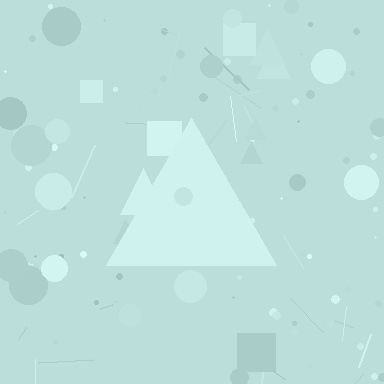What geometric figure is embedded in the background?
A triangle is embedded in the background.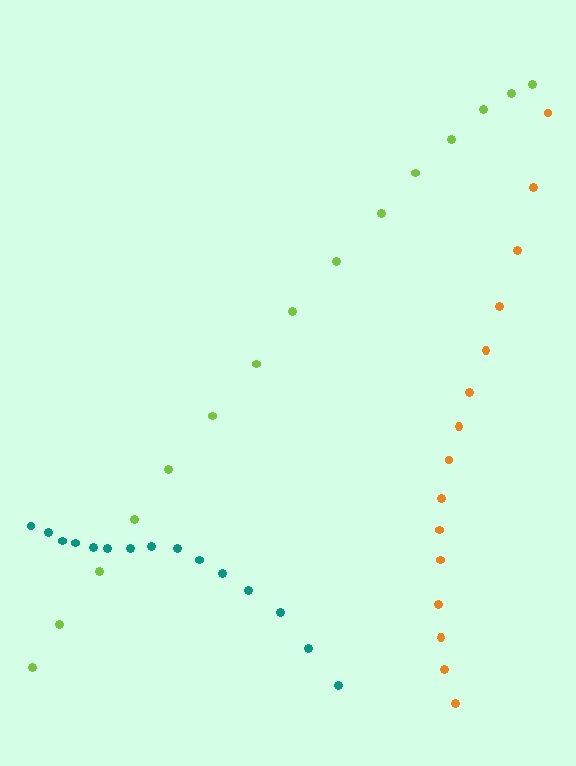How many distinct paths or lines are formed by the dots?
There are 3 distinct paths.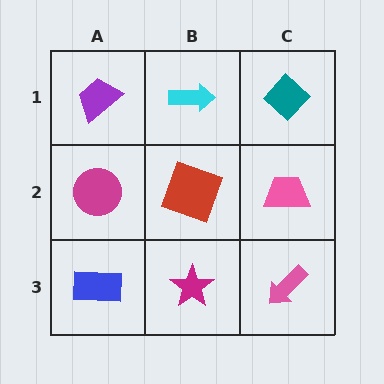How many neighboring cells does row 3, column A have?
2.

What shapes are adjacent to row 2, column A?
A purple trapezoid (row 1, column A), a blue rectangle (row 3, column A), a red square (row 2, column B).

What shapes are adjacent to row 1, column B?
A red square (row 2, column B), a purple trapezoid (row 1, column A), a teal diamond (row 1, column C).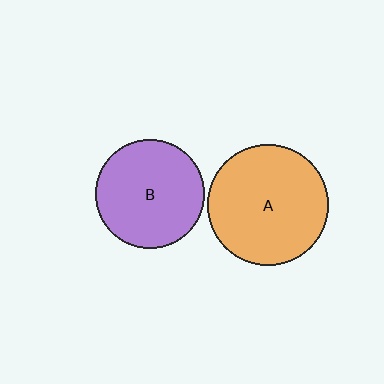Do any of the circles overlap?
No, none of the circles overlap.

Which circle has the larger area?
Circle A (orange).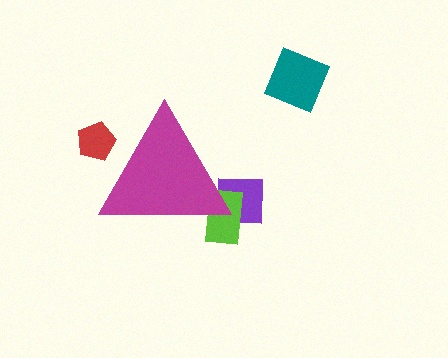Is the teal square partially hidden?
No, the teal square is fully visible.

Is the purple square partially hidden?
Yes, the purple square is partially hidden behind the magenta triangle.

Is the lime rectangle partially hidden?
Yes, the lime rectangle is partially hidden behind the magenta triangle.